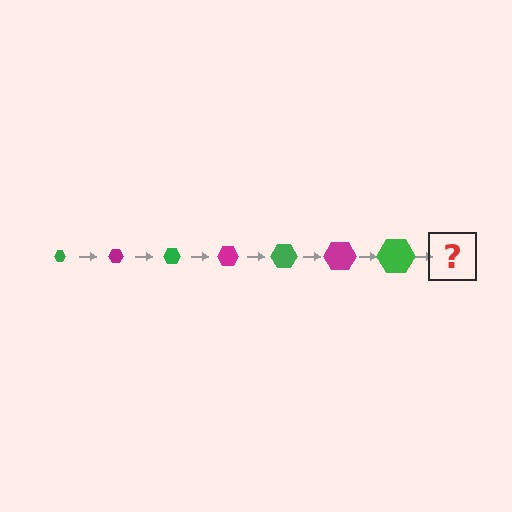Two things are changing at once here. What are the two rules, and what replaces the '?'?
The two rules are that the hexagon grows larger each step and the color cycles through green and magenta. The '?' should be a magenta hexagon, larger than the previous one.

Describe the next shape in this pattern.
It should be a magenta hexagon, larger than the previous one.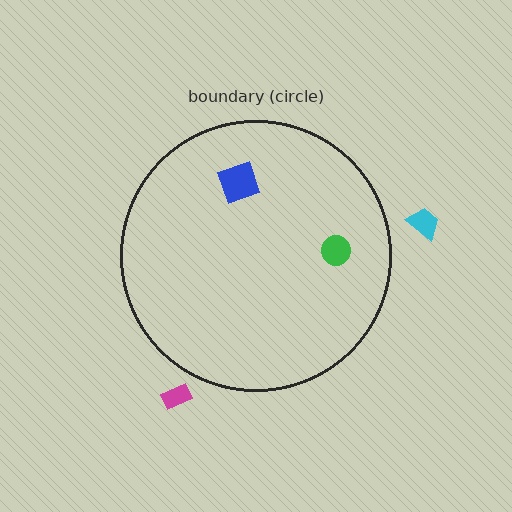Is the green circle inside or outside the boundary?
Inside.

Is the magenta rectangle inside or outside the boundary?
Outside.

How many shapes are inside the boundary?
2 inside, 2 outside.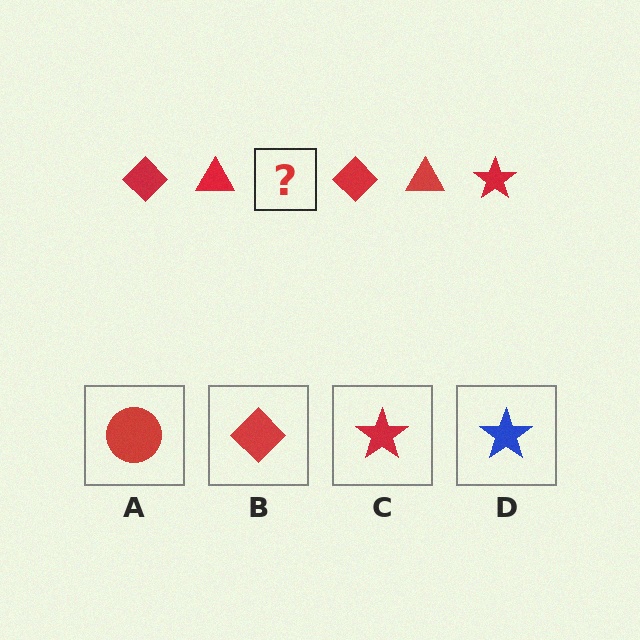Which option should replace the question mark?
Option C.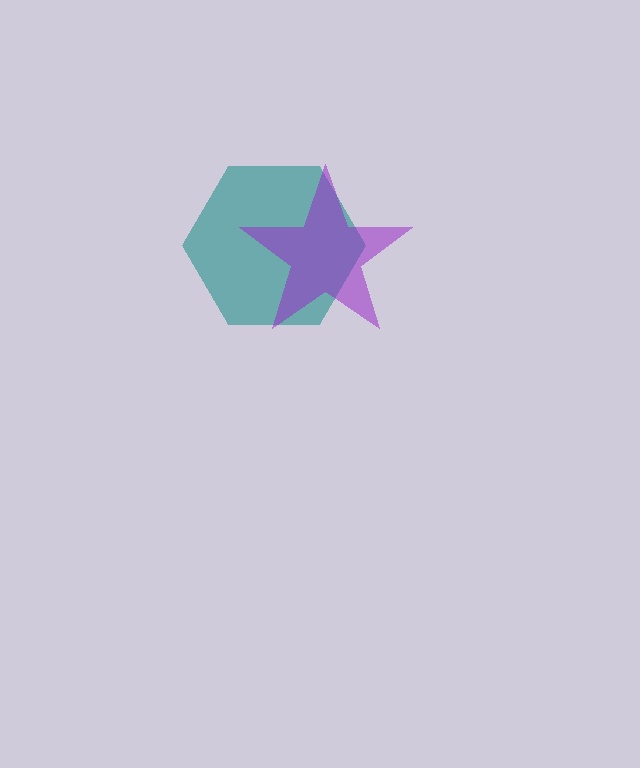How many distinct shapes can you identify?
There are 2 distinct shapes: a teal hexagon, a purple star.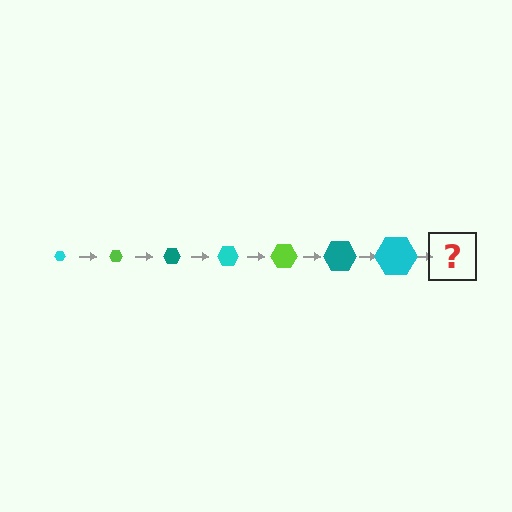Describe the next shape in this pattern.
It should be a lime hexagon, larger than the previous one.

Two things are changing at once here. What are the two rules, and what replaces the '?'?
The two rules are that the hexagon grows larger each step and the color cycles through cyan, lime, and teal. The '?' should be a lime hexagon, larger than the previous one.